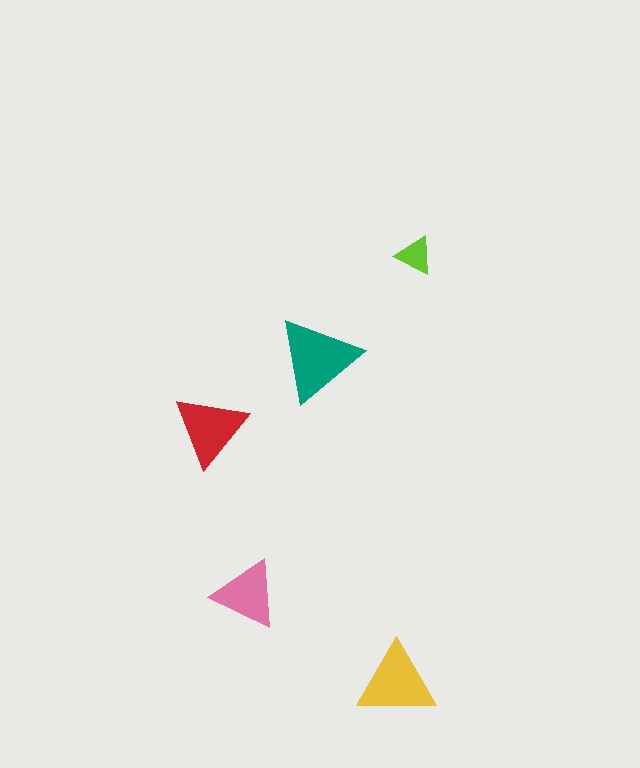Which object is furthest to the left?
The red triangle is leftmost.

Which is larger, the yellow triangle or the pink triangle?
The yellow one.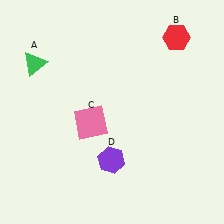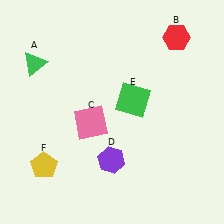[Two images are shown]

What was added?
A green square (E), a yellow pentagon (F) were added in Image 2.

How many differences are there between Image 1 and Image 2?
There are 2 differences between the two images.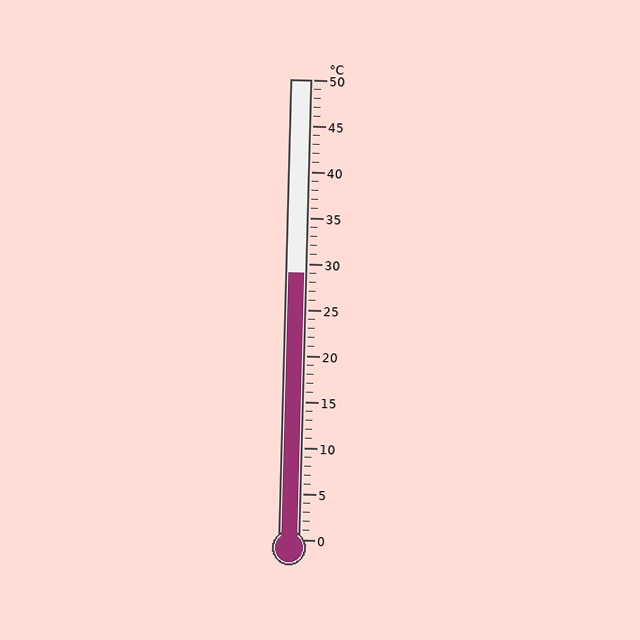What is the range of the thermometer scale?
The thermometer scale ranges from 0°C to 50°C.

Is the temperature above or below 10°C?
The temperature is above 10°C.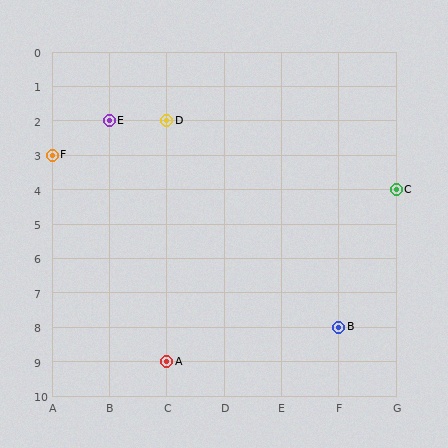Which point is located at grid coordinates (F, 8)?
Point B is at (F, 8).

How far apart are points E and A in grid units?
Points E and A are 1 column and 7 rows apart (about 7.1 grid units diagonally).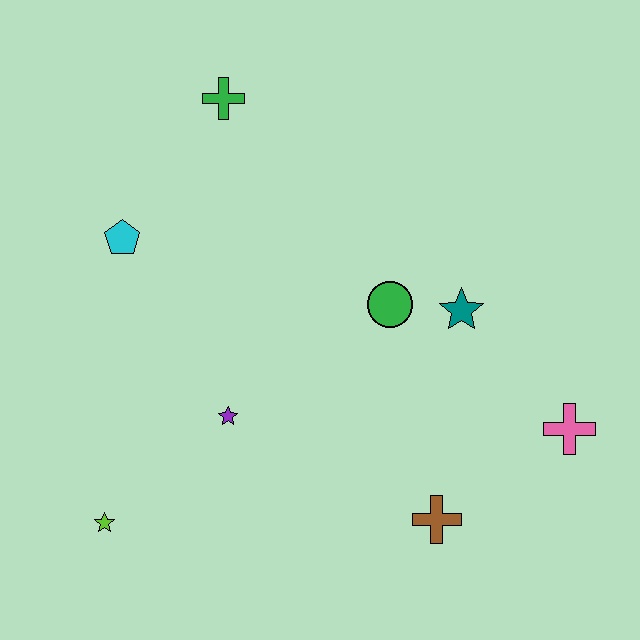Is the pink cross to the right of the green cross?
Yes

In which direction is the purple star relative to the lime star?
The purple star is to the right of the lime star.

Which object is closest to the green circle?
The teal star is closest to the green circle.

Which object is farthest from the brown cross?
The green cross is farthest from the brown cross.